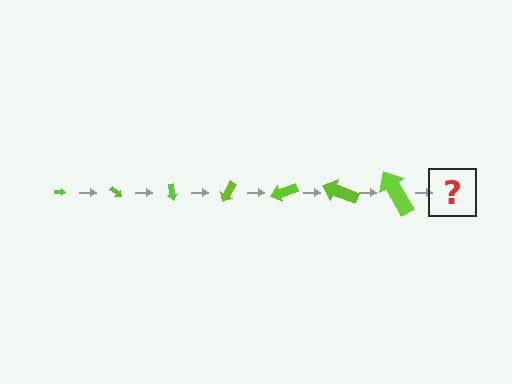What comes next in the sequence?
The next element should be an arrow, larger than the previous one and rotated 280 degrees from the start.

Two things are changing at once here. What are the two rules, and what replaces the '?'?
The two rules are that the arrow grows larger each step and it rotates 40 degrees each step. The '?' should be an arrow, larger than the previous one and rotated 280 degrees from the start.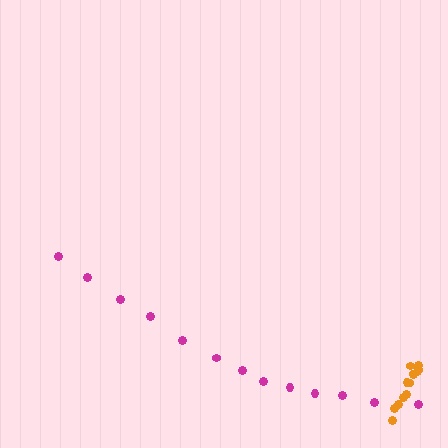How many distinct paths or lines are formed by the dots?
There are 2 distinct paths.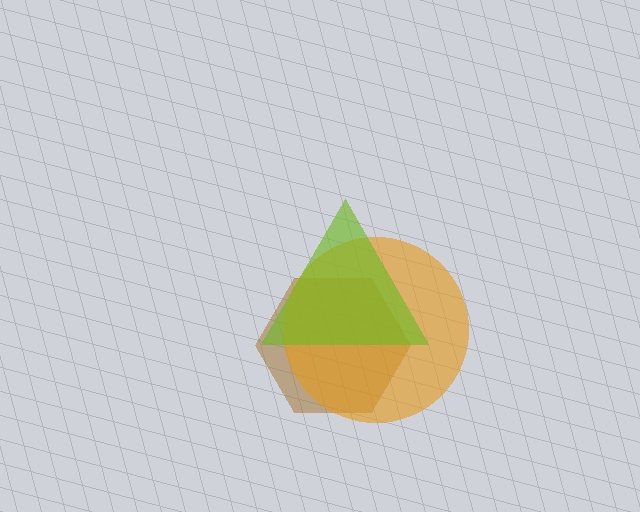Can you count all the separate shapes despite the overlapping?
Yes, there are 3 separate shapes.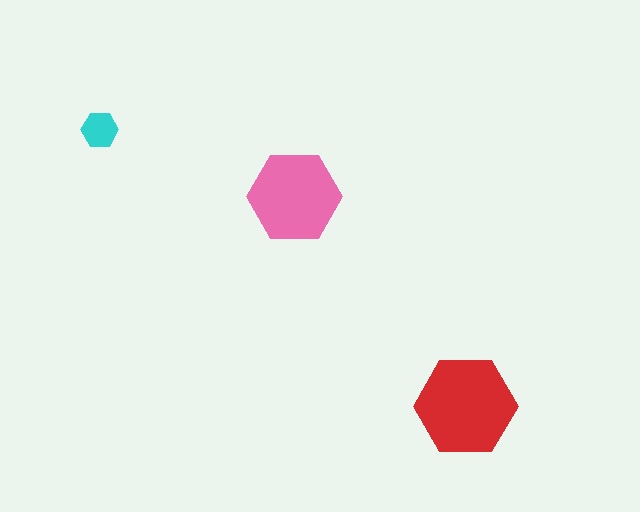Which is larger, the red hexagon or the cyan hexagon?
The red one.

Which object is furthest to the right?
The red hexagon is rightmost.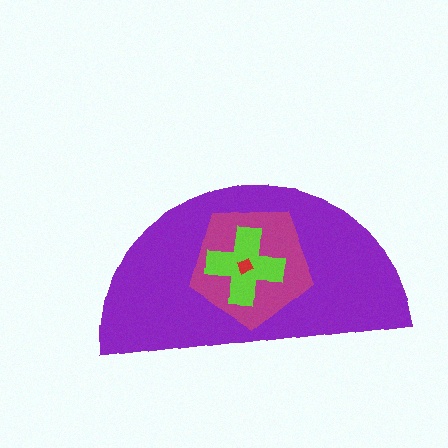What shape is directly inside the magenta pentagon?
The lime cross.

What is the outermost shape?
The purple semicircle.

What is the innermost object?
The red diamond.